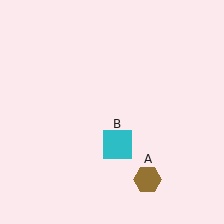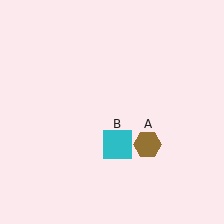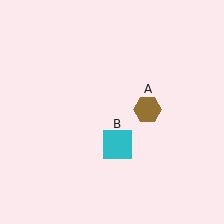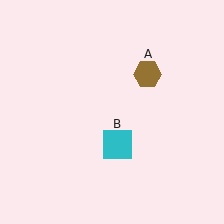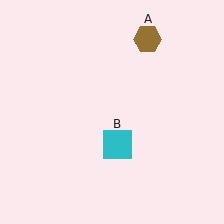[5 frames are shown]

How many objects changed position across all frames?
1 object changed position: brown hexagon (object A).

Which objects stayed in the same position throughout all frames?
Cyan square (object B) remained stationary.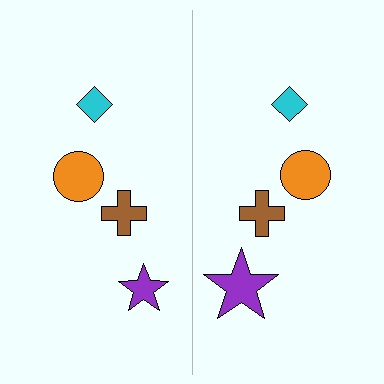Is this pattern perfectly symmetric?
No, the pattern is not perfectly symmetric. The purple star on the right side has a different size than its mirror counterpart.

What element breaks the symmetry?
The purple star on the right side has a different size than its mirror counterpart.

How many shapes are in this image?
There are 8 shapes in this image.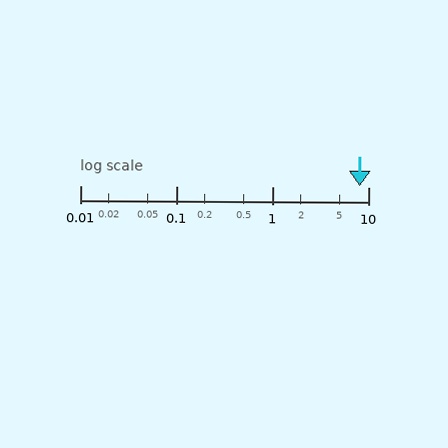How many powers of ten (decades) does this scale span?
The scale spans 3 decades, from 0.01 to 10.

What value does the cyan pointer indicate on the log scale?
The pointer indicates approximately 8.1.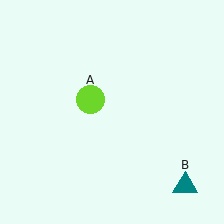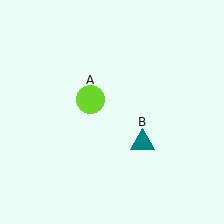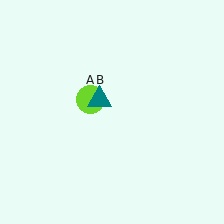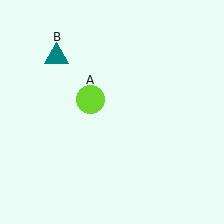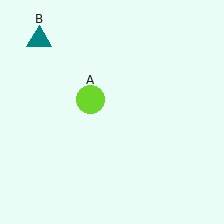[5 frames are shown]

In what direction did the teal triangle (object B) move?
The teal triangle (object B) moved up and to the left.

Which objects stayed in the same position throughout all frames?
Lime circle (object A) remained stationary.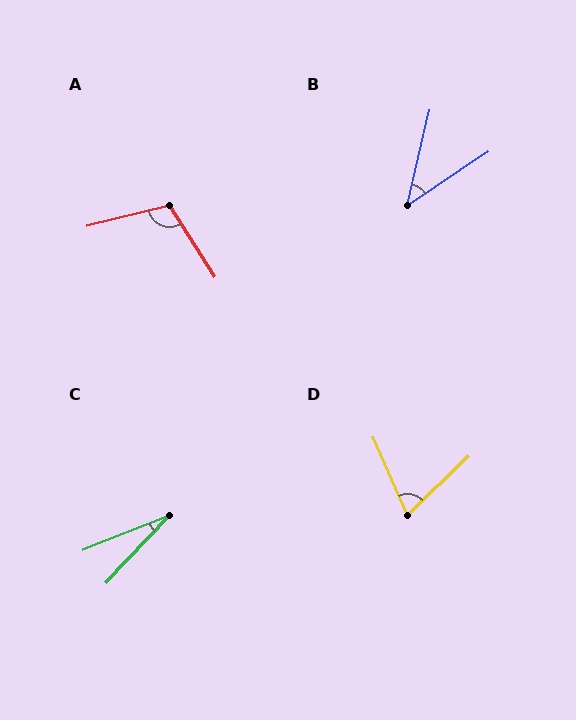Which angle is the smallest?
C, at approximately 25 degrees.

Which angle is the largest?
A, at approximately 109 degrees.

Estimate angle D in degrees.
Approximately 69 degrees.